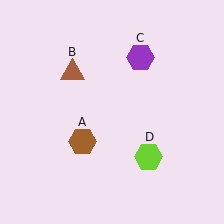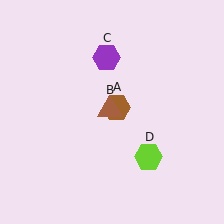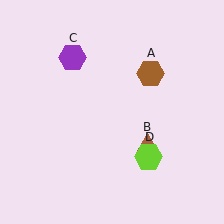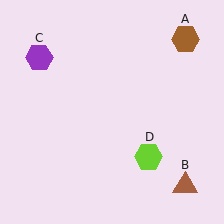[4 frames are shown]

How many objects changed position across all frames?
3 objects changed position: brown hexagon (object A), brown triangle (object B), purple hexagon (object C).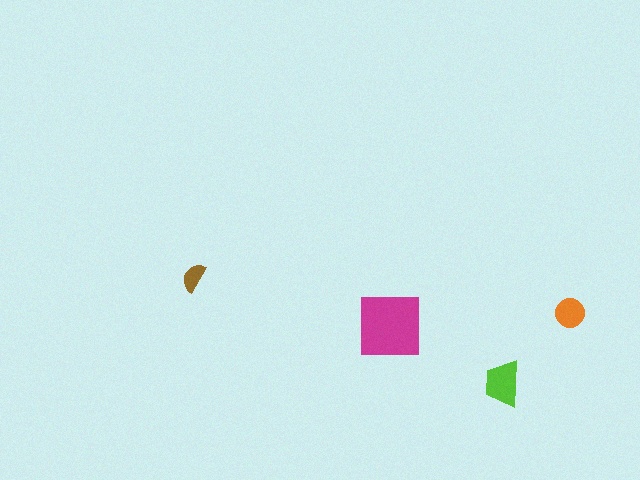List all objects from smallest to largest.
The brown semicircle, the orange circle, the lime trapezoid, the magenta square.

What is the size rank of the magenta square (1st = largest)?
1st.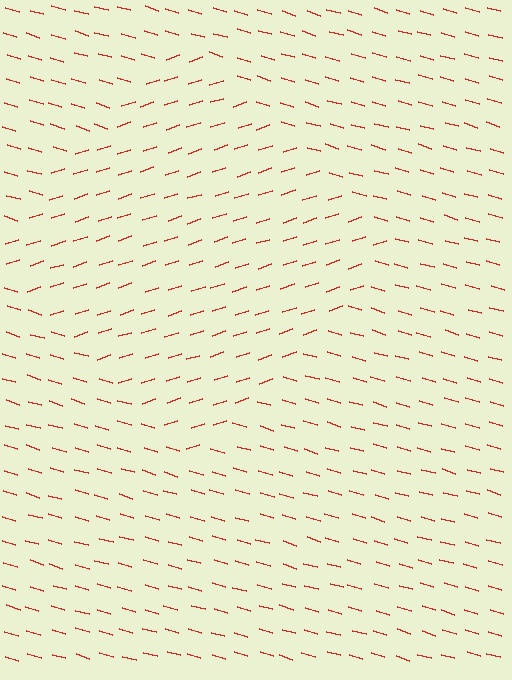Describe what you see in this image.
The image is filled with small red line segments. A diamond region in the image has lines oriented differently from the surrounding lines, creating a visible texture boundary.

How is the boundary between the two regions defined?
The boundary is defined purely by a change in line orientation (approximately 34 degrees difference). All lines are the same color and thickness.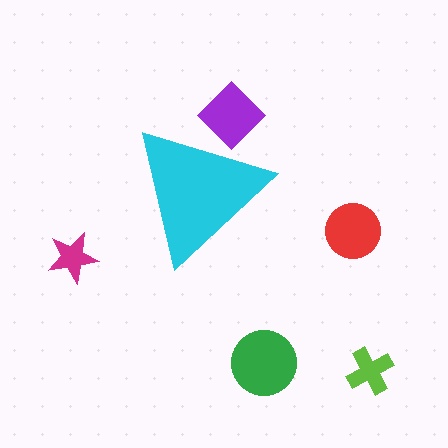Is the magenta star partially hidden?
No, the magenta star is fully visible.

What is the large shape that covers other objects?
A cyan triangle.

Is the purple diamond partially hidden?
Yes, the purple diamond is partially hidden behind the cyan triangle.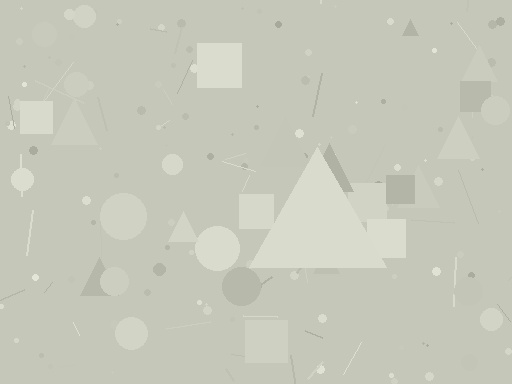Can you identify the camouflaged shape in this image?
The camouflaged shape is a triangle.